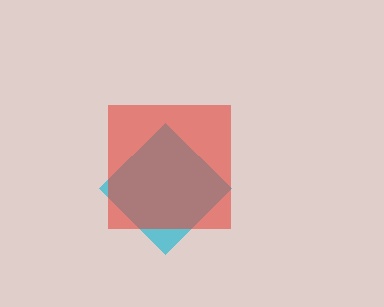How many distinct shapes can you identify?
There are 2 distinct shapes: a cyan diamond, a red square.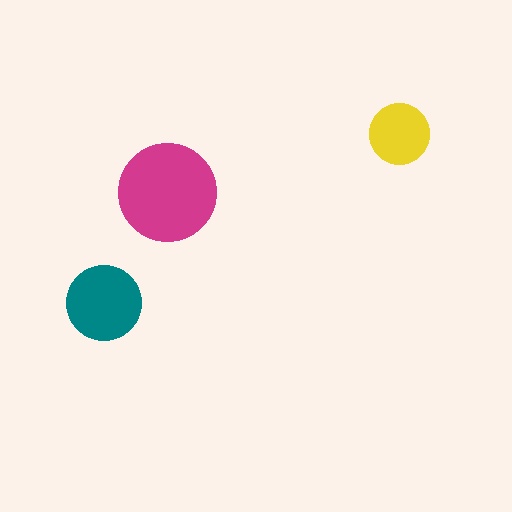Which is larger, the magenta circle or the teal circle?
The magenta one.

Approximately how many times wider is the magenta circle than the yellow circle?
About 1.5 times wider.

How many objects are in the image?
There are 3 objects in the image.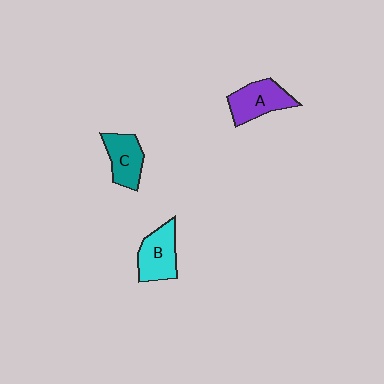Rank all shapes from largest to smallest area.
From largest to smallest: A (purple), B (cyan), C (teal).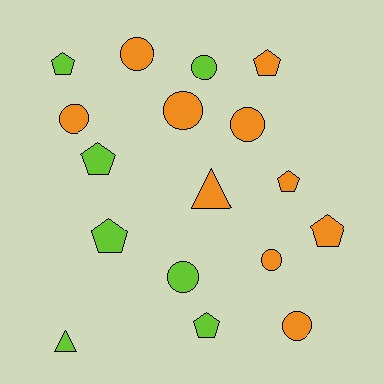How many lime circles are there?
There are 2 lime circles.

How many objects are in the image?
There are 17 objects.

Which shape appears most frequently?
Circle, with 8 objects.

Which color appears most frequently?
Orange, with 10 objects.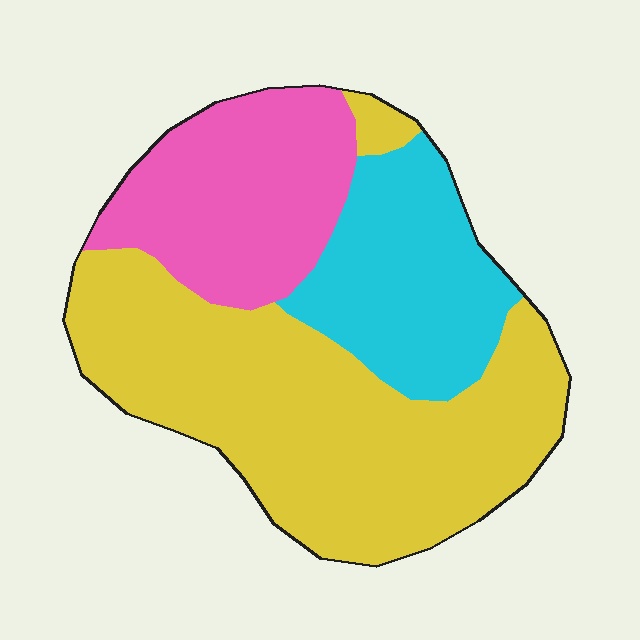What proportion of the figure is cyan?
Cyan takes up about one quarter (1/4) of the figure.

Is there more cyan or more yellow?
Yellow.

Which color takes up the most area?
Yellow, at roughly 55%.